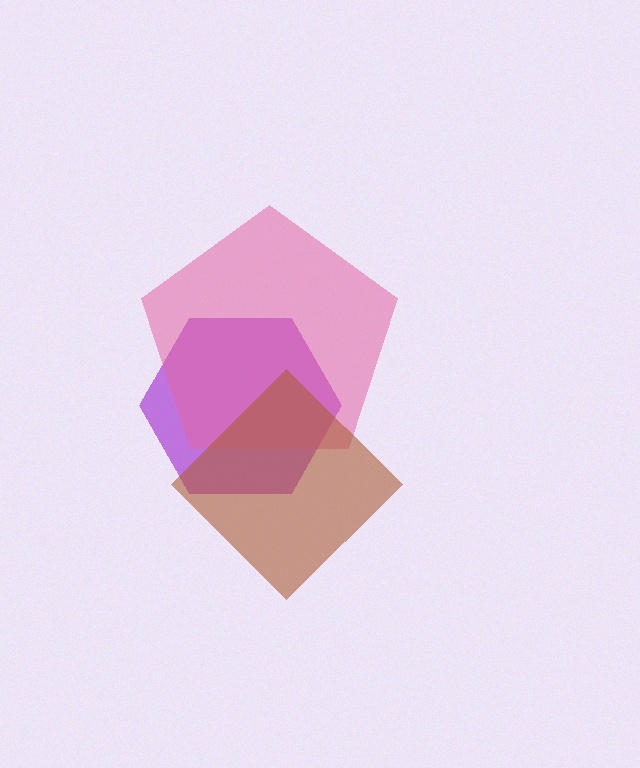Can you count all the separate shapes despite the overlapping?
Yes, there are 3 separate shapes.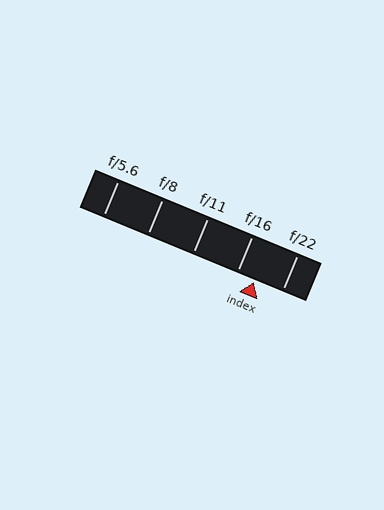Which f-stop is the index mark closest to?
The index mark is closest to f/16.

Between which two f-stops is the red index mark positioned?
The index mark is between f/16 and f/22.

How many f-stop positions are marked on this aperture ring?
There are 5 f-stop positions marked.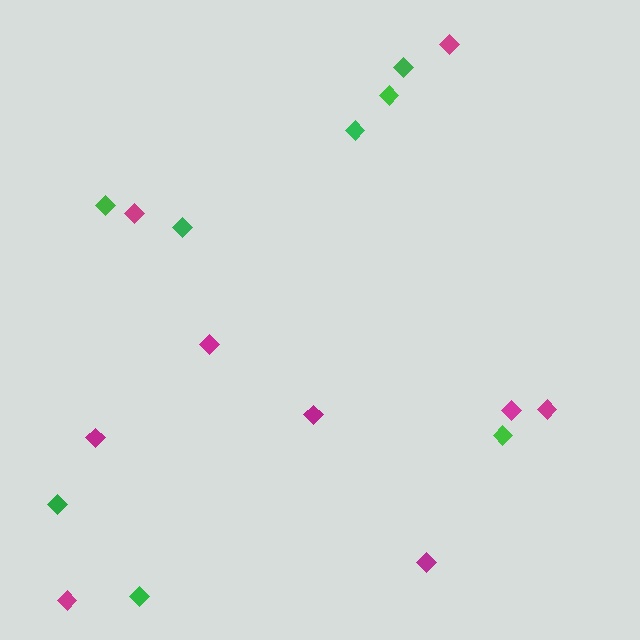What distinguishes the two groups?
There are 2 groups: one group of magenta diamonds (9) and one group of green diamonds (8).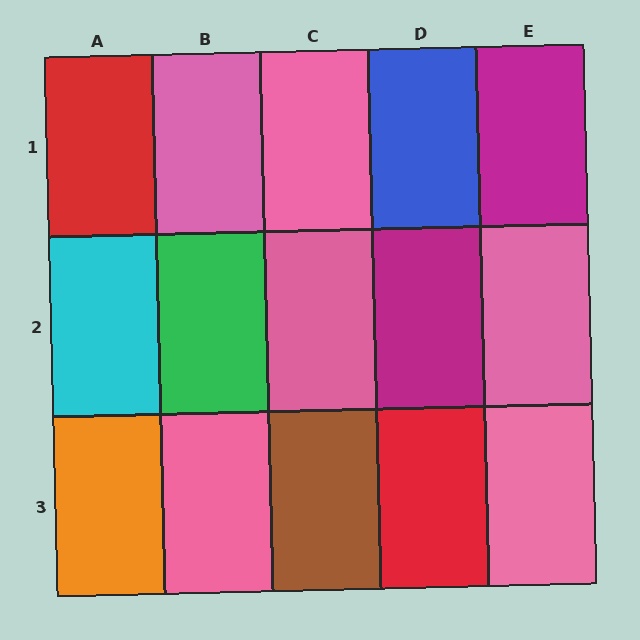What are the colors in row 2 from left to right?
Cyan, green, pink, magenta, pink.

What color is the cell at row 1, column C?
Pink.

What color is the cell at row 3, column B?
Pink.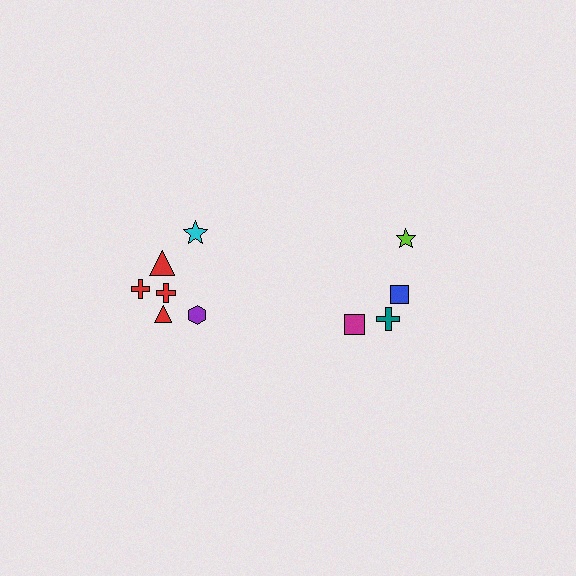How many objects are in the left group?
There are 6 objects.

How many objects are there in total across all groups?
There are 10 objects.